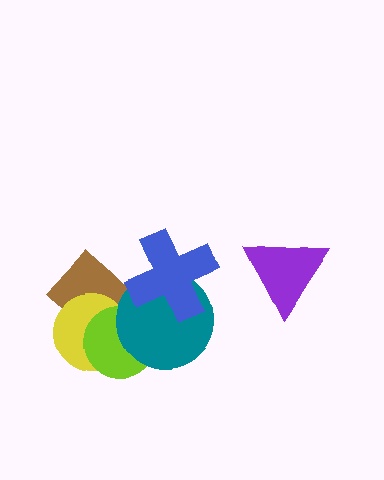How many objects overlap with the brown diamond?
2 objects overlap with the brown diamond.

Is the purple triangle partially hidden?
No, no other shape covers it.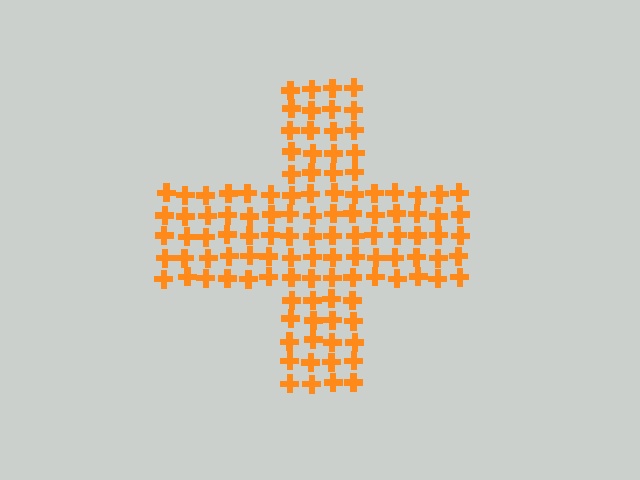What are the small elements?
The small elements are crosses.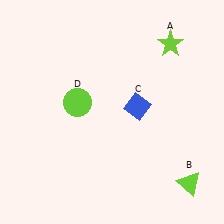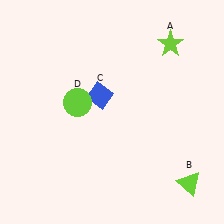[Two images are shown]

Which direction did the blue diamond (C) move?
The blue diamond (C) moved left.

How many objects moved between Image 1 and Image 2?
1 object moved between the two images.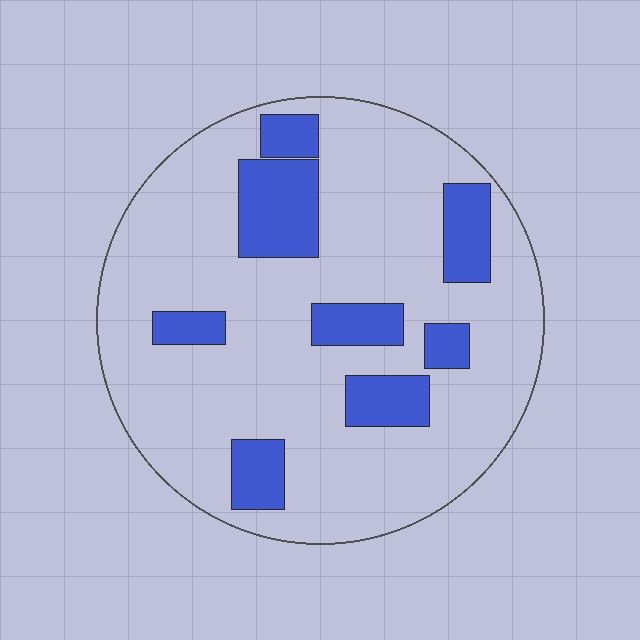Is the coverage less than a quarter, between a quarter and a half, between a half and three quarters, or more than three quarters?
Less than a quarter.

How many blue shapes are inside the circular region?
8.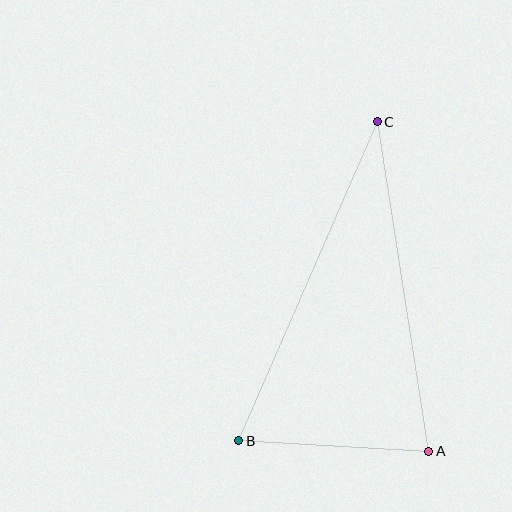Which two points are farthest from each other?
Points B and C are farthest from each other.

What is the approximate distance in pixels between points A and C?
The distance between A and C is approximately 333 pixels.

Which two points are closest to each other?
Points A and B are closest to each other.